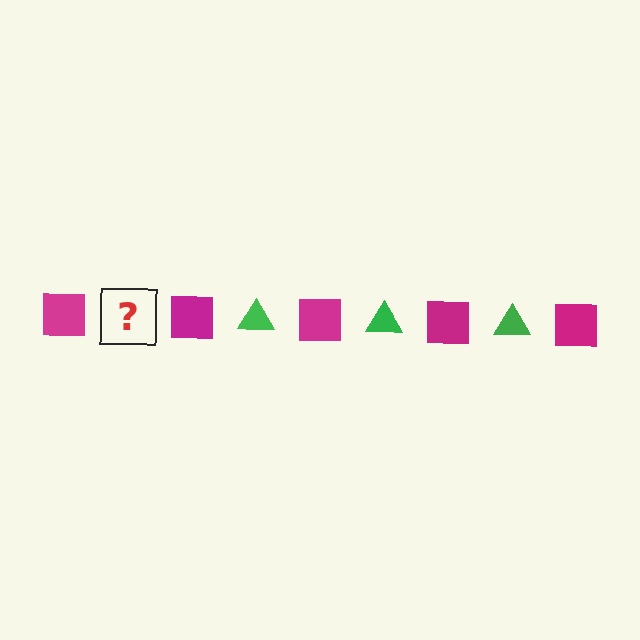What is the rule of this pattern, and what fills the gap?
The rule is that the pattern alternates between magenta square and green triangle. The gap should be filled with a green triangle.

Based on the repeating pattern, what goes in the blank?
The blank should be a green triangle.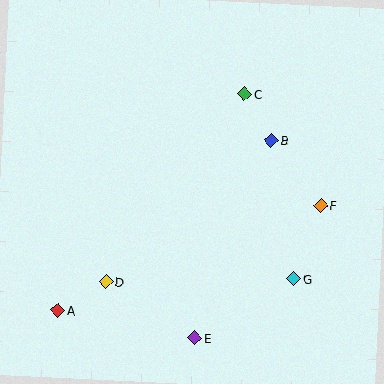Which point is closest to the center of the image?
Point B at (271, 141) is closest to the center.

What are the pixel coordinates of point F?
Point F is at (321, 206).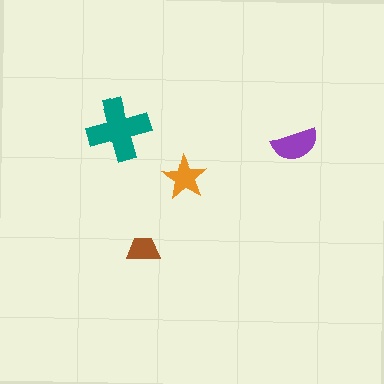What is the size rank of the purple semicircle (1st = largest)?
2nd.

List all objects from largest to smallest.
The teal cross, the purple semicircle, the orange star, the brown trapezoid.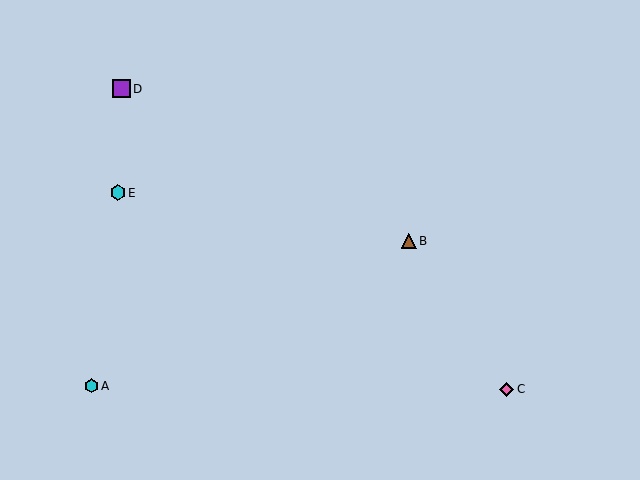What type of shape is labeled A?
Shape A is a cyan hexagon.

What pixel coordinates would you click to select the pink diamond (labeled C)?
Click at (507, 389) to select the pink diamond C.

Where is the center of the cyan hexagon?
The center of the cyan hexagon is at (91, 386).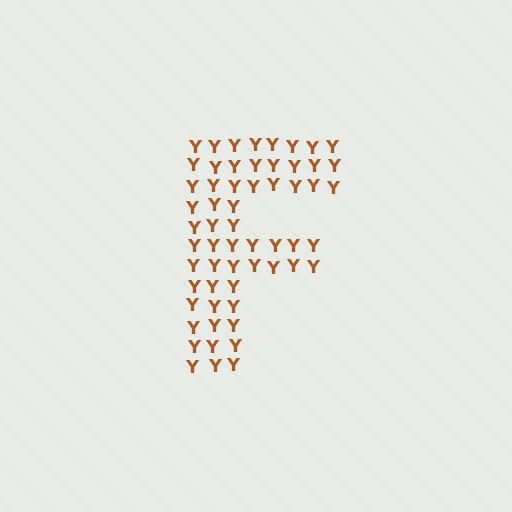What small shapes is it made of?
It is made of small letter Y's.